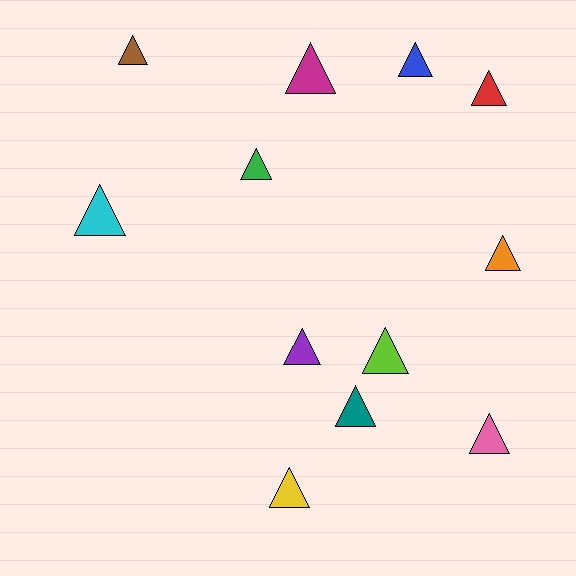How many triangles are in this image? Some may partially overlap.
There are 12 triangles.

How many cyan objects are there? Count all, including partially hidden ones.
There is 1 cyan object.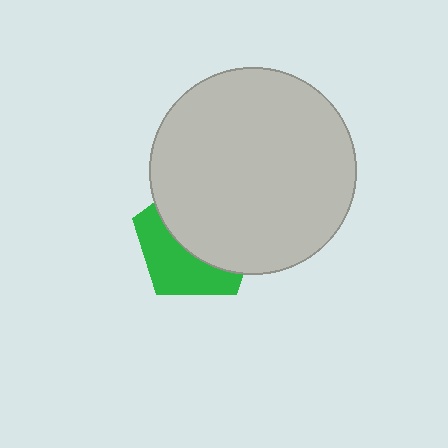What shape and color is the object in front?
The object in front is a light gray circle.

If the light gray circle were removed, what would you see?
You would see the complete green pentagon.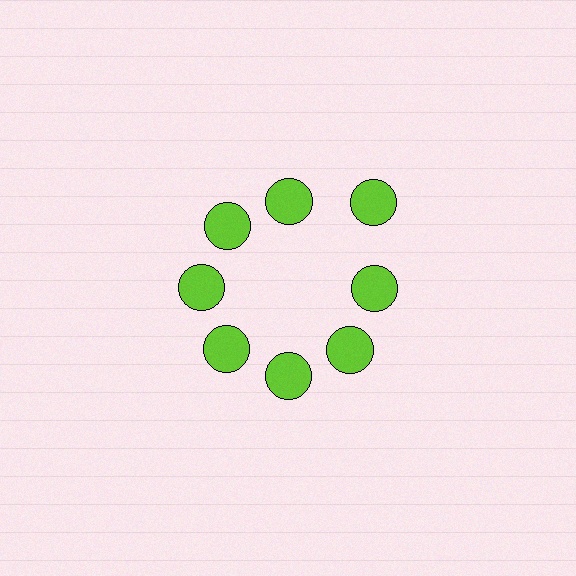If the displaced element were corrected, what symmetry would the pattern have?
It would have 8-fold rotational symmetry — the pattern would map onto itself every 45 degrees.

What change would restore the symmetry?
The symmetry would be restored by moving it inward, back onto the ring so that all 8 circles sit at equal angles and equal distance from the center.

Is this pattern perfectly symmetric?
No. The 8 lime circles are arranged in a ring, but one element near the 2 o'clock position is pushed outward from the center, breaking the 8-fold rotational symmetry.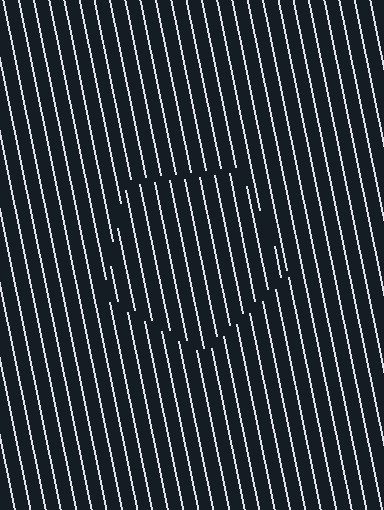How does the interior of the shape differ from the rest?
The interior of the shape contains the same grating, shifted by half a period — the contour is defined by the phase discontinuity where line-ends from the inner and outer gratings abut.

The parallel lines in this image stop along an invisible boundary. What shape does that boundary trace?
An illusory pentagon. The interior of the shape contains the same grating, shifted by half a period — the contour is defined by the phase discontinuity where line-ends from the inner and outer gratings abut.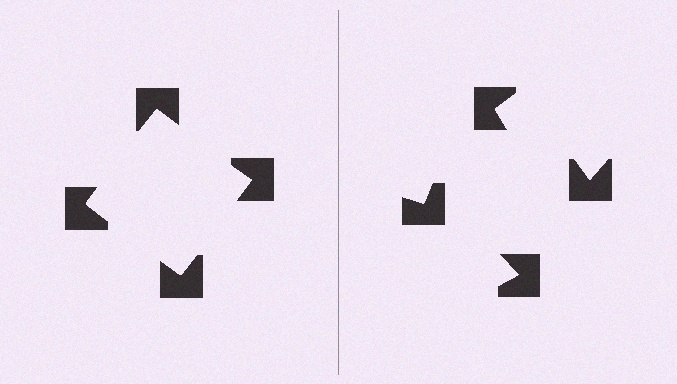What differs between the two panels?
The notched squares are positioned identically on both sides; only the wedge orientations differ. On the left they align to a square; on the right they are misaligned.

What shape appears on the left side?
An illusory square.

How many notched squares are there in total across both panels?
8 — 4 on each side.